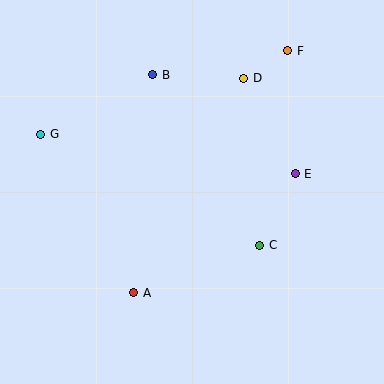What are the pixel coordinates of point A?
Point A is at (134, 293).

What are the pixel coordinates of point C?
Point C is at (260, 245).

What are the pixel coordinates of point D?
Point D is at (244, 78).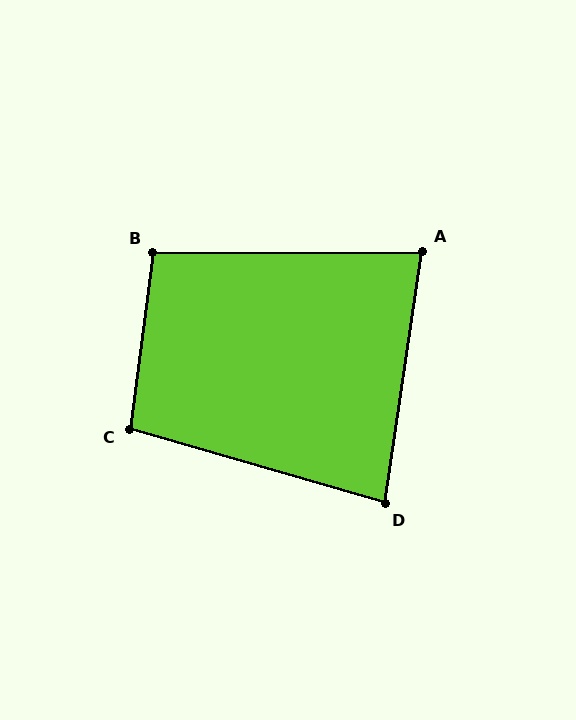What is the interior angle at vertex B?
Approximately 98 degrees (obtuse).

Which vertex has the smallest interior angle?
A, at approximately 81 degrees.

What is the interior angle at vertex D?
Approximately 82 degrees (acute).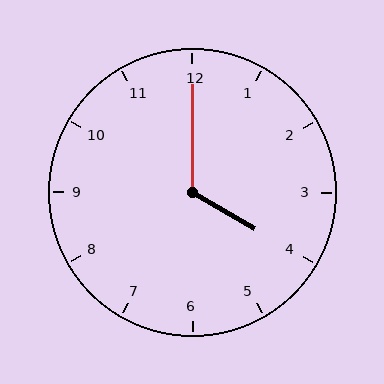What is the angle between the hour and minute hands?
Approximately 120 degrees.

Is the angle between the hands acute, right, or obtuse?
It is obtuse.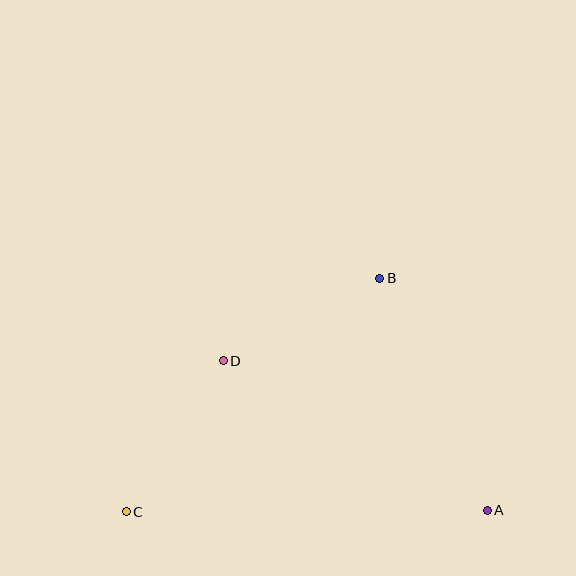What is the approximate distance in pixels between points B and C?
The distance between B and C is approximately 345 pixels.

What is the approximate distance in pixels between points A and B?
The distance between A and B is approximately 255 pixels.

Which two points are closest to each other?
Points B and D are closest to each other.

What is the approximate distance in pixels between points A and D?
The distance between A and D is approximately 303 pixels.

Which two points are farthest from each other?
Points A and C are farthest from each other.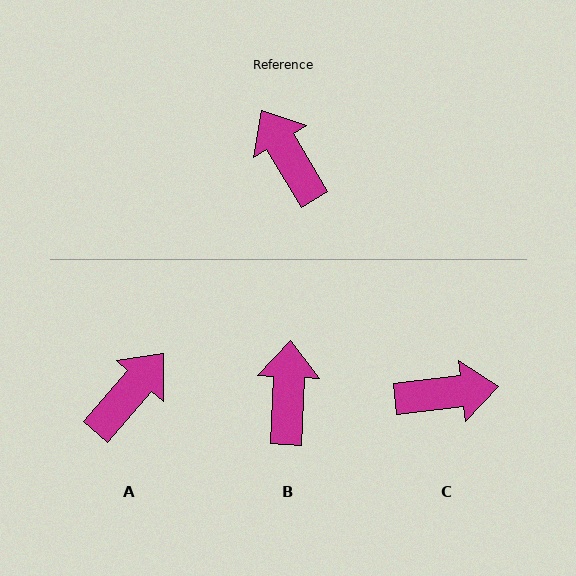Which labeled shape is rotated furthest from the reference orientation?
C, about 114 degrees away.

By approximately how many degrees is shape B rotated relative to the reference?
Approximately 33 degrees clockwise.